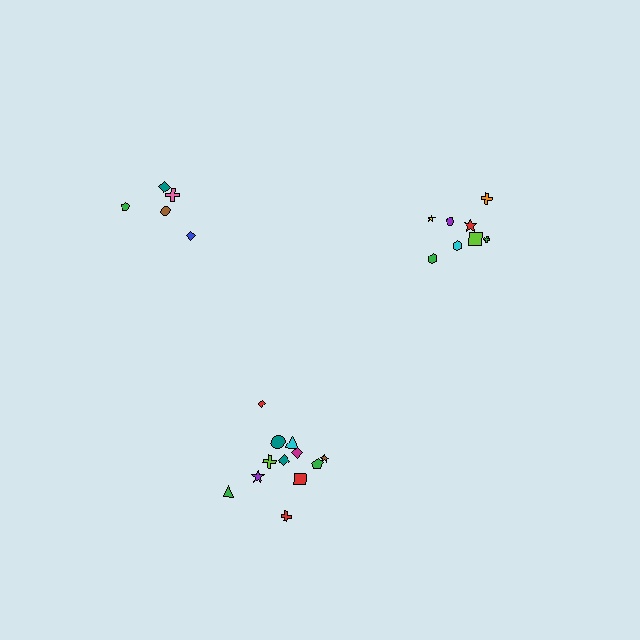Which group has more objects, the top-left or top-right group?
The top-right group.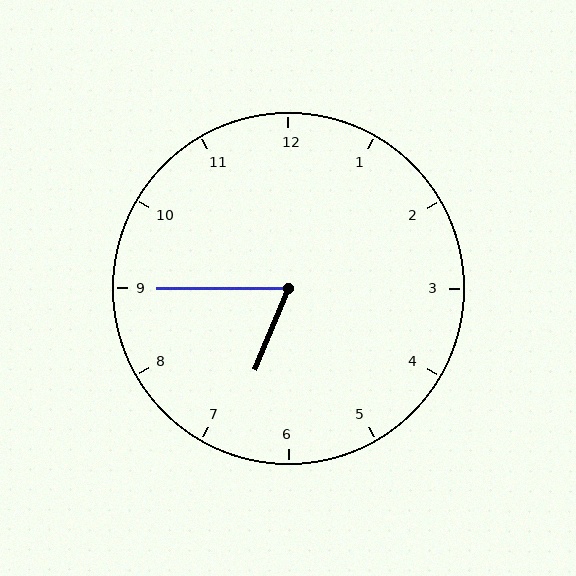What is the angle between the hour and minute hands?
Approximately 68 degrees.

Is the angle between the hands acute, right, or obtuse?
It is acute.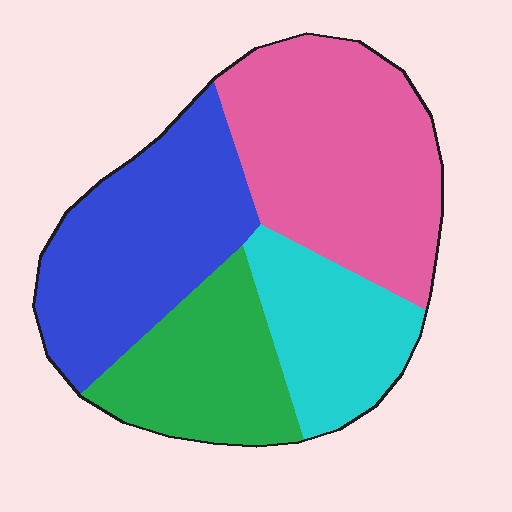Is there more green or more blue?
Blue.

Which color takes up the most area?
Pink, at roughly 35%.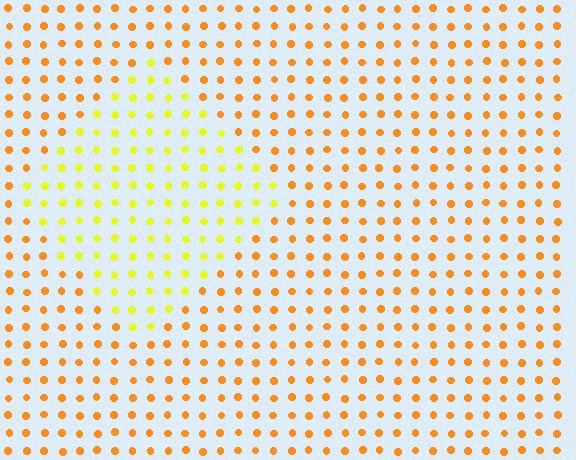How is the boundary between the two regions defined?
The boundary is defined purely by a slight shift in hue (about 35 degrees). Spacing, size, and orientation are identical on both sides.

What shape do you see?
I see a diamond.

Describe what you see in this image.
The image is filled with small orange elements in a uniform arrangement. A diamond-shaped region is visible where the elements are tinted to a slightly different hue, forming a subtle color boundary.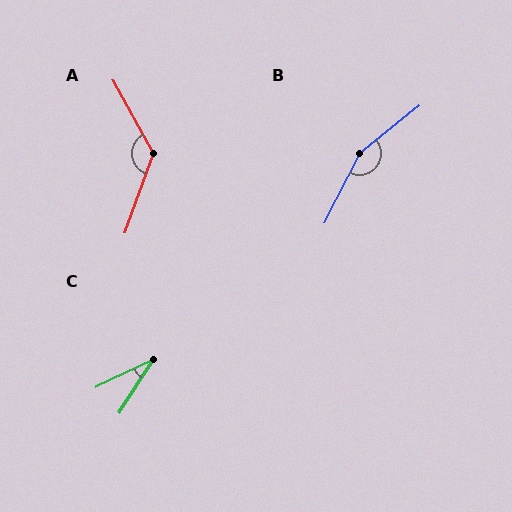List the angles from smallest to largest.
C (31°), A (131°), B (156°).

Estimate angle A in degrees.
Approximately 131 degrees.